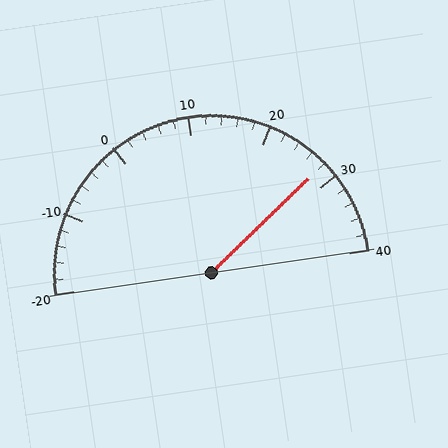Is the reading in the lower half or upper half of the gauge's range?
The reading is in the upper half of the range (-20 to 40).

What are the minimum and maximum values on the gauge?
The gauge ranges from -20 to 40.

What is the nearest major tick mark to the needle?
The nearest major tick mark is 30.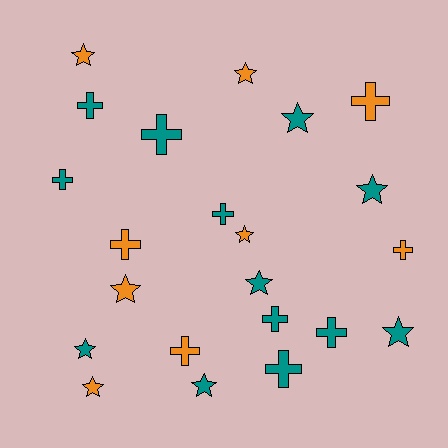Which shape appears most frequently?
Cross, with 11 objects.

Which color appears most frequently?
Teal, with 13 objects.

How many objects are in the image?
There are 22 objects.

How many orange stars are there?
There are 5 orange stars.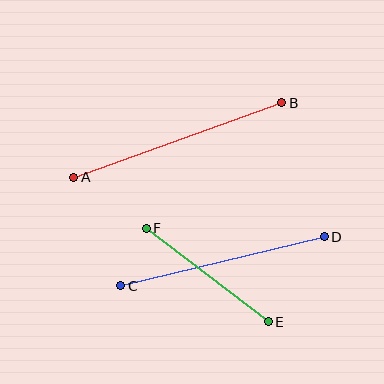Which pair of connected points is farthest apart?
Points A and B are farthest apart.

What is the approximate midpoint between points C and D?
The midpoint is at approximately (222, 261) pixels.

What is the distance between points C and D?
The distance is approximately 209 pixels.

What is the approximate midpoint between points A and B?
The midpoint is at approximately (178, 140) pixels.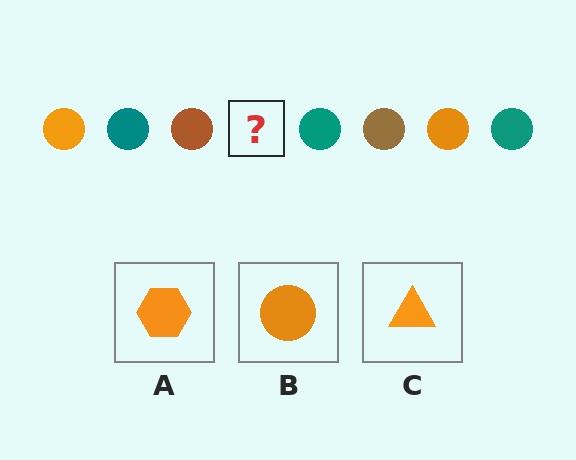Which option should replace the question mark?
Option B.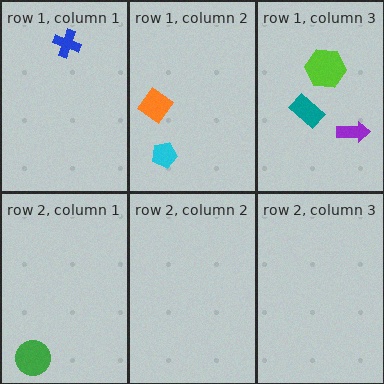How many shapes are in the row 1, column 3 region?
3.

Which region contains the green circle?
The row 2, column 1 region.